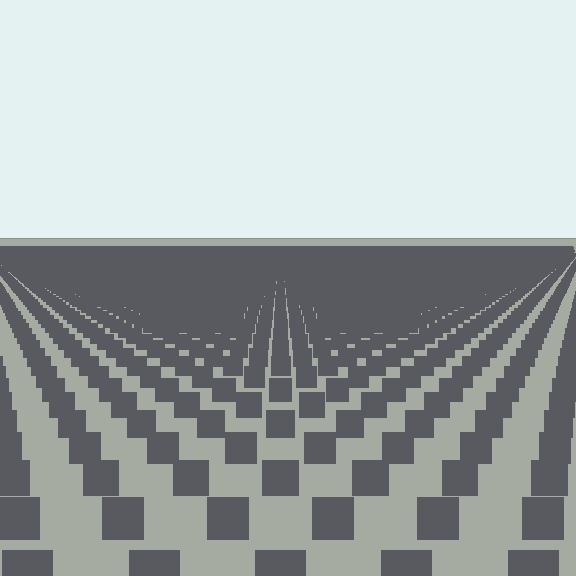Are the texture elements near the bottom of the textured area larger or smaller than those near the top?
Larger. Near the bottom, elements are closer to the viewer and appear at a bigger on-screen size.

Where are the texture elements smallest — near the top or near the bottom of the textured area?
Near the top.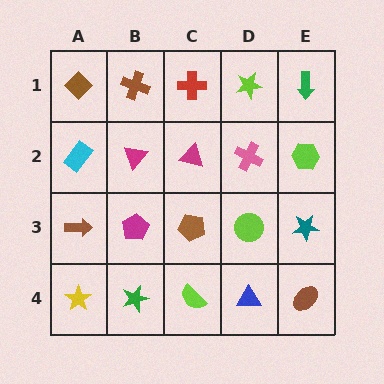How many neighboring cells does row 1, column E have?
2.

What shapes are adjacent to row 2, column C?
A red cross (row 1, column C), a brown pentagon (row 3, column C), a magenta triangle (row 2, column B), a pink cross (row 2, column D).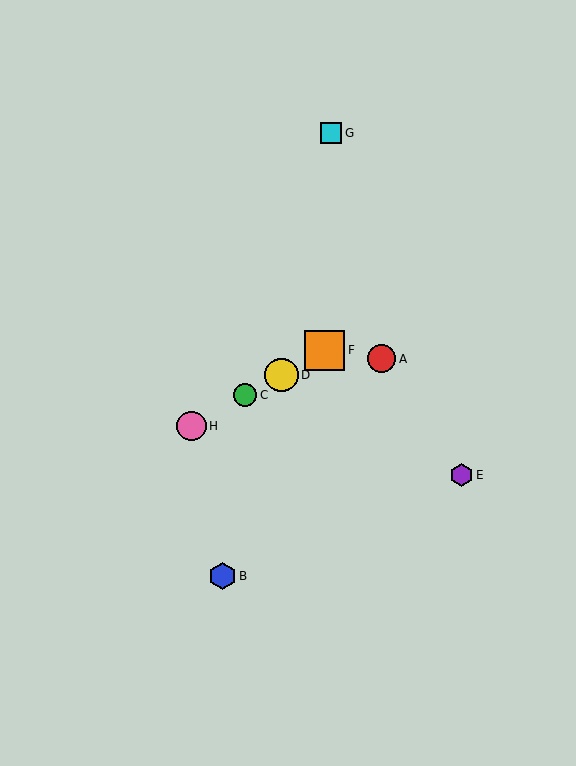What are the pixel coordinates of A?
Object A is at (382, 359).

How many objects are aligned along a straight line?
4 objects (C, D, F, H) are aligned along a straight line.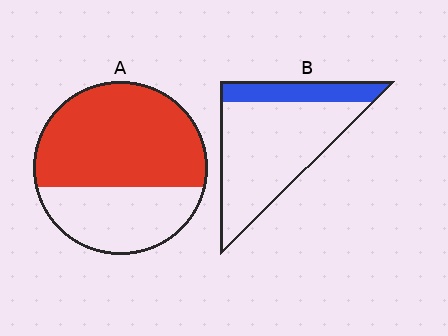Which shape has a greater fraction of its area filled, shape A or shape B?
Shape A.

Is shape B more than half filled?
No.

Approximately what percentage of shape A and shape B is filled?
A is approximately 65% and B is approximately 25%.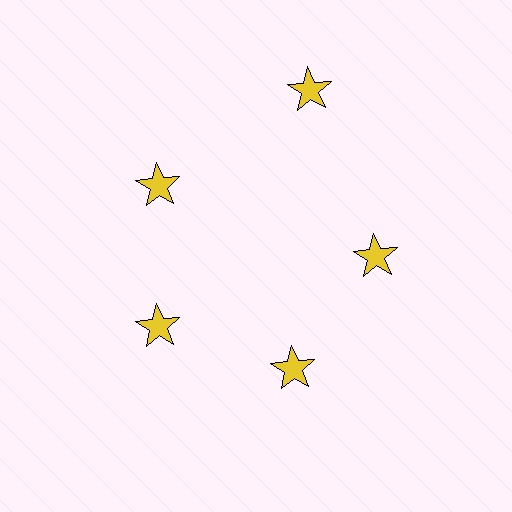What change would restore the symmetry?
The symmetry would be restored by moving it inward, back onto the ring so that all 5 stars sit at equal angles and equal distance from the center.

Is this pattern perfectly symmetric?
No. The 5 yellow stars are arranged in a ring, but one element near the 1 o'clock position is pushed outward from the center, breaking the 5-fold rotational symmetry.